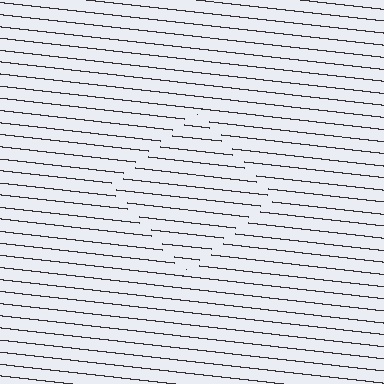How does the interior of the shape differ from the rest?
The interior of the shape contains the same grating, shifted by half a period — the contour is defined by the phase discontinuity where line-ends from the inner and outer gratings abut.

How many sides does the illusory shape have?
4 sides — the line-ends trace a square.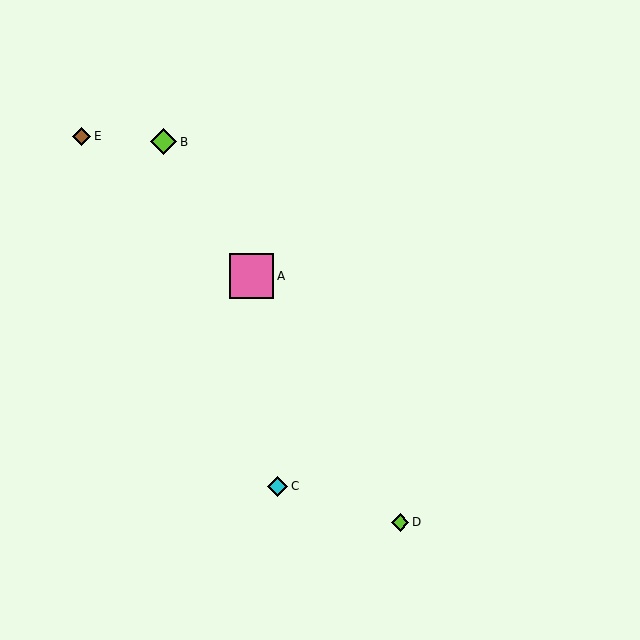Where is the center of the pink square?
The center of the pink square is at (251, 276).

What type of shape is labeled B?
Shape B is a lime diamond.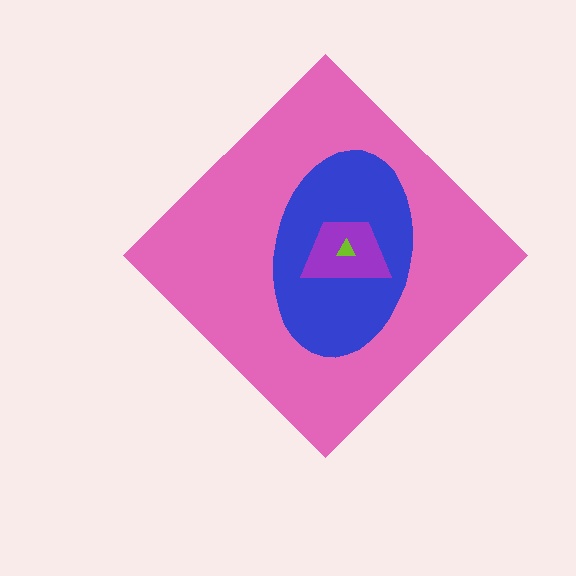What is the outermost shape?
The pink diamond.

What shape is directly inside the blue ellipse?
The purple trapezoid.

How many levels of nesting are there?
4.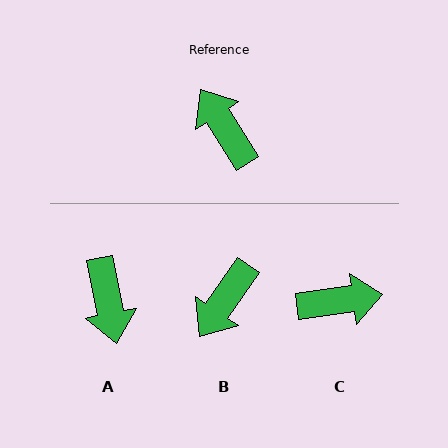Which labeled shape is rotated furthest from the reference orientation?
A, about 159 degrees away.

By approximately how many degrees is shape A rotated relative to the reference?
Approximately 159 degrees counter-clockwise.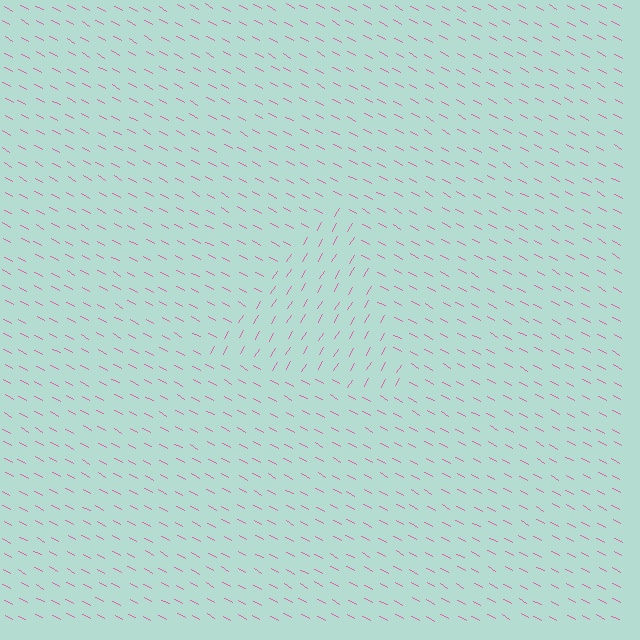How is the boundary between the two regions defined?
The boundary is defined purely by a change in line orientation (approximately 87 degrees difference). All lines are the same color and thickness.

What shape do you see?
I see a triangle.